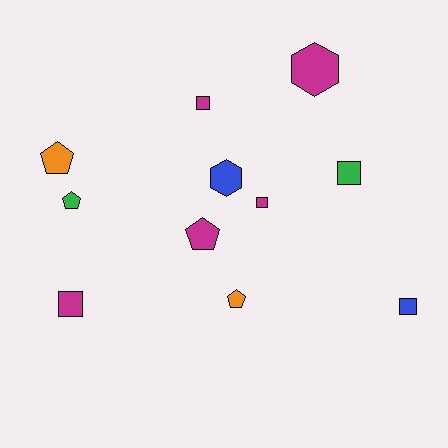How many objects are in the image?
There are 11 objects.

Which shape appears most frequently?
Square, with 5 objects.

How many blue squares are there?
There is 1 blue square.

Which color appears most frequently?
Magenta, with 5 objects.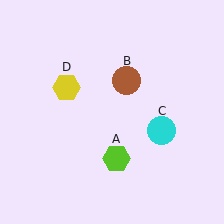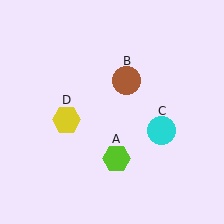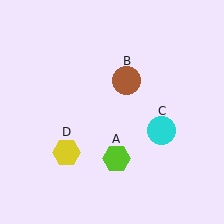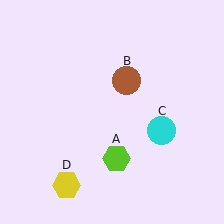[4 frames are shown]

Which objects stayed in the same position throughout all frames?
Lime hexagon (object A) and brown circle (object B) and cyan circle (object C) remained stationary.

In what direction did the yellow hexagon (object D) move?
The yellow hexagon (object D) moved down.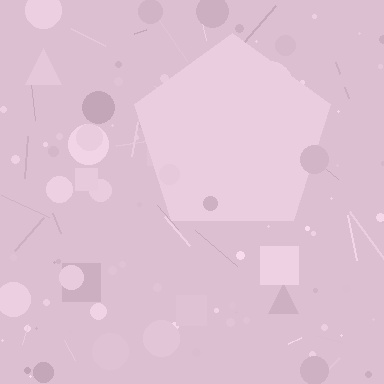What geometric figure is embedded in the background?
A pentagon is embedded in the background.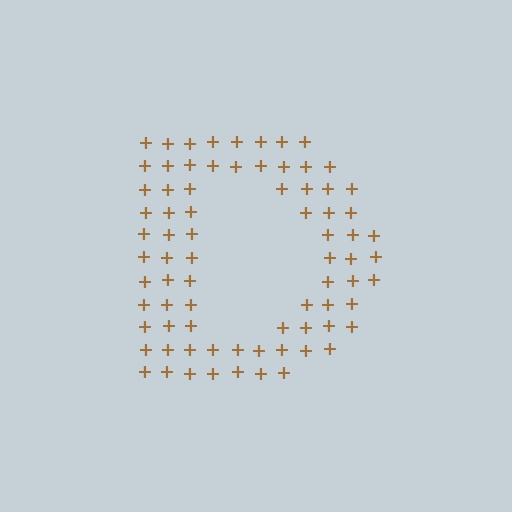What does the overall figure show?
The overall figure shows the letter D.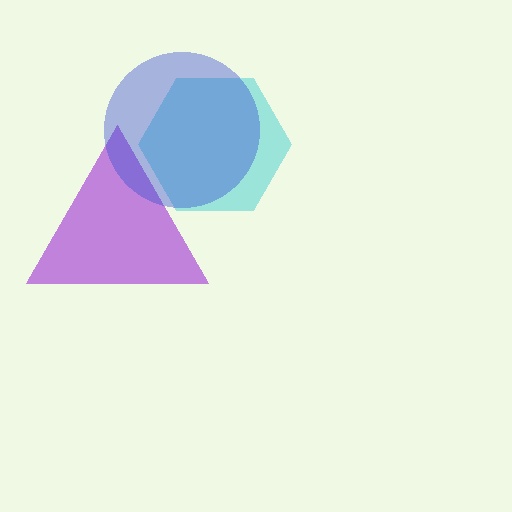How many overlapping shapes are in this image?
There are 3 overlapping shapes in the image.